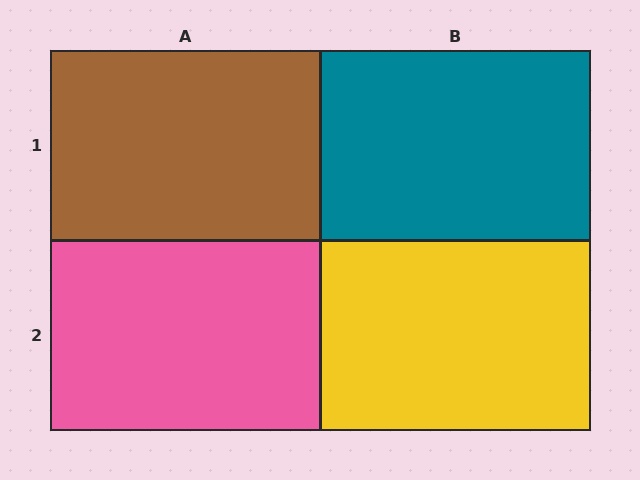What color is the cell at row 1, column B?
Teal.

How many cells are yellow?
1 cell is yellow.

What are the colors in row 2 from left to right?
Pink, yellow.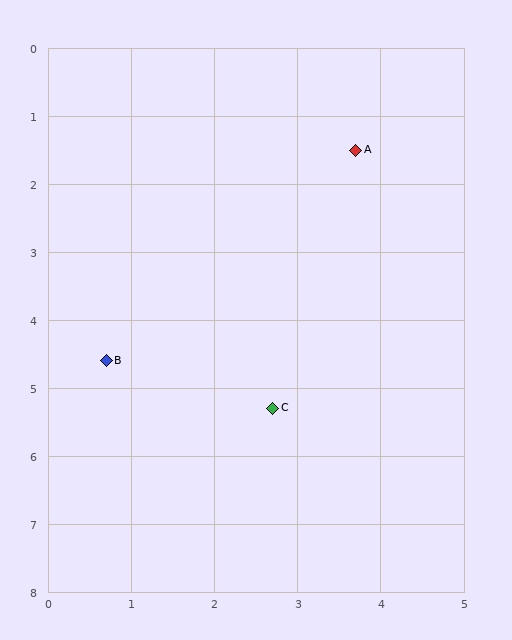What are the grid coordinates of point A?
Point A is at approximately (3.7, 1.5).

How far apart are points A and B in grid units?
Points A and B are about 4.3 grid units apart.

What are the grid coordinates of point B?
Point B is at approximately (0.7, 4.6).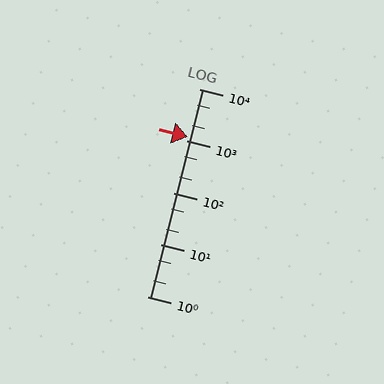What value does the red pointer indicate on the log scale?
The pointer indicates approximately 1200.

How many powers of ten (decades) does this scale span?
The scale spans 4 decades, from 1 to 10000.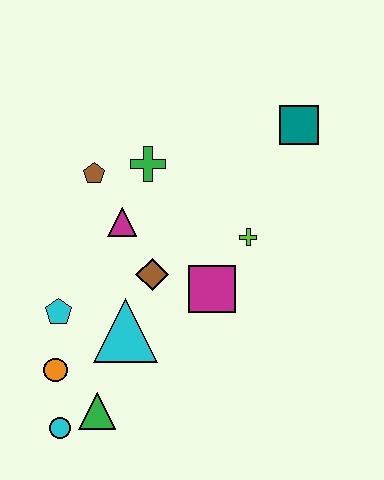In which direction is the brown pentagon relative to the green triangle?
The brown pentagon is above the green triangle.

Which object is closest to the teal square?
The lime cross is closest to the teal square.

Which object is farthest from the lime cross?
The cyan circle is farthest from the lime cross.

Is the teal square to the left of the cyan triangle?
No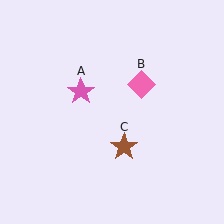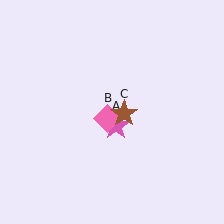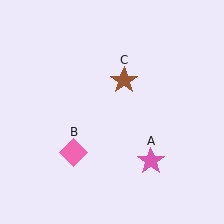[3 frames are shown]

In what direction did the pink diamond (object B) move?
The pink diamond (object B) moved down and to the left.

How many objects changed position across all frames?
3 objects changed position: pink star (object A), pink diamond (object B), brown star (object C).